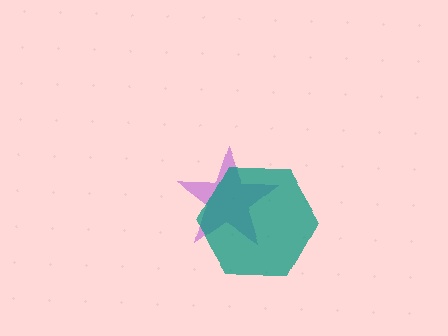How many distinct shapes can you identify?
There are 2 distinct shapes: a purple star, a teal hexagon.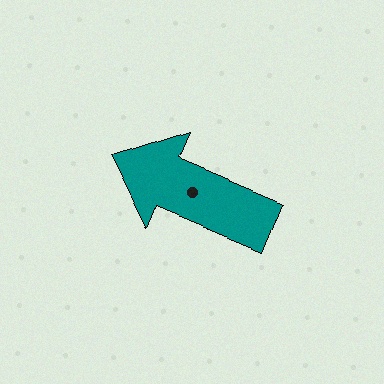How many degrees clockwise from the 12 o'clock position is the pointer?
Approximately 293 degrees.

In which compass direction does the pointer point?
Northwest.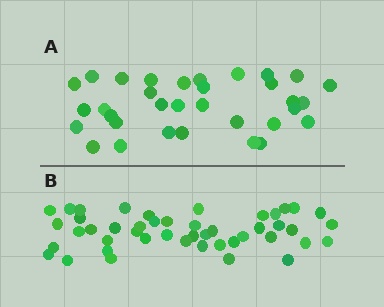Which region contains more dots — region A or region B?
Region B (the bottom region) has more dots.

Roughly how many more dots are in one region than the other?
Region B has approximately 15 more dots than region A.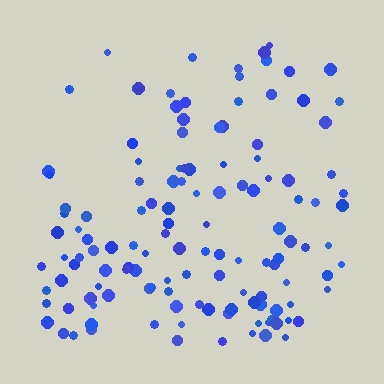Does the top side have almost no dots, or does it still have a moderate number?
Still a moderate number, just noticeably fewer than the bottom.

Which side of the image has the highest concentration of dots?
The bottom.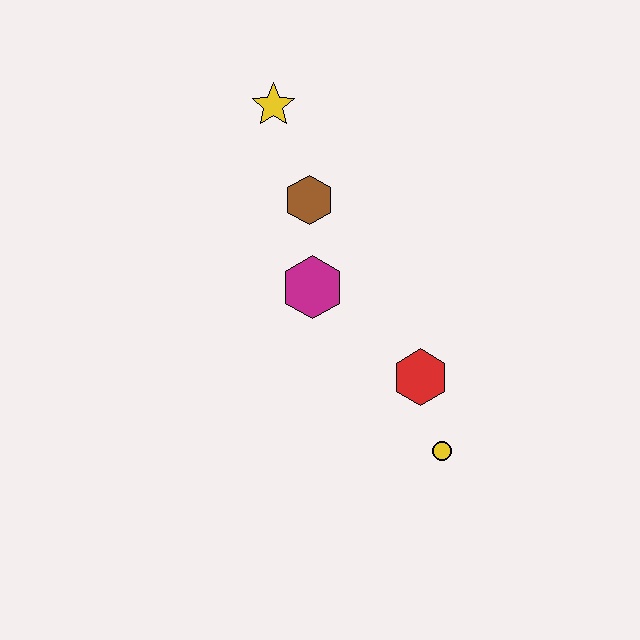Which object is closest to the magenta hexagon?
The brown hexagon is closest to the magenta hexagon.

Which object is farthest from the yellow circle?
The yellow star is farthest from the yellow circle.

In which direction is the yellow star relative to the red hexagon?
The yellow star is above the red hexagon.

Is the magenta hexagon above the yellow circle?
Yes